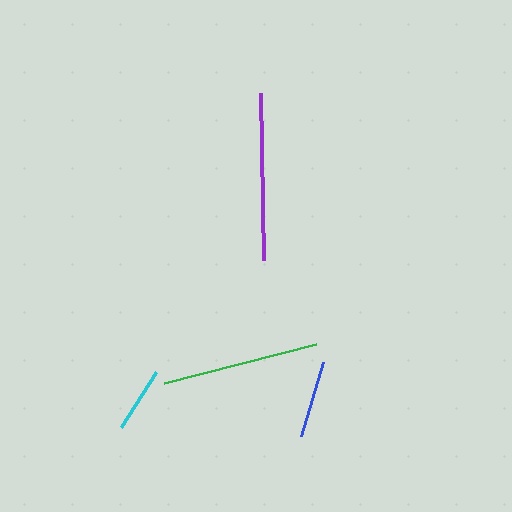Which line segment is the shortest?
The cyan line is the shortest at approximately 64 pixels.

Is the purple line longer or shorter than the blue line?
The purple line is longer than the blue line.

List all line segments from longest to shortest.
From longest to shortest: purple, green, blue, cyan.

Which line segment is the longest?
The purple line is the longest at approximately 167 pixels.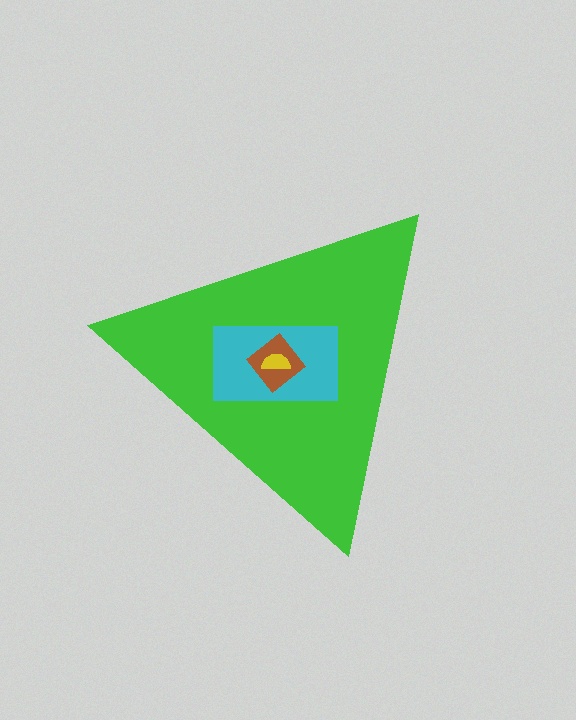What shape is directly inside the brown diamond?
The yellow semicircle.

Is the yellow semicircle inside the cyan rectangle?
Yes.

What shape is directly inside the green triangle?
The cyan rectangle.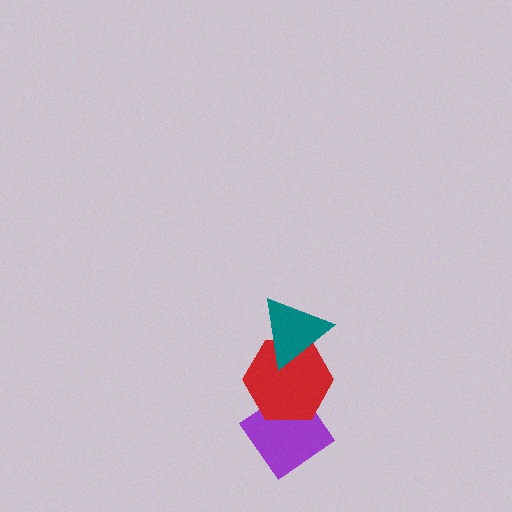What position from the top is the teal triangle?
The teal triangle is 1st from the top.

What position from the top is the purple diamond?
The purple diamond is 3rd from the top.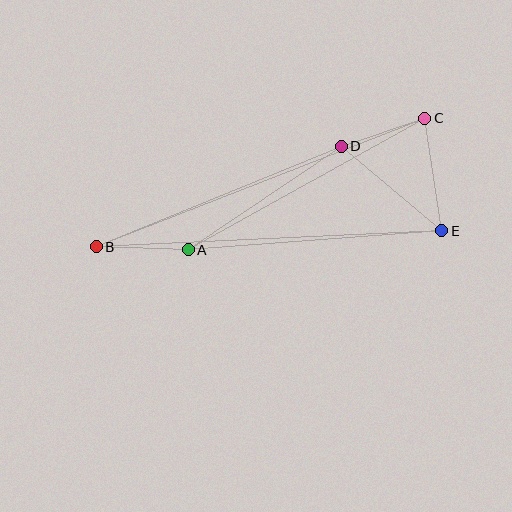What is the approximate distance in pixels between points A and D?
The distance between A and D is approximately 184 pixels.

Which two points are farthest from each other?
Points B and C are farthest from each other.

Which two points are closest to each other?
Points C and D are closest to each other.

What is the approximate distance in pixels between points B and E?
The distance between B and E is approximately 346 pixels.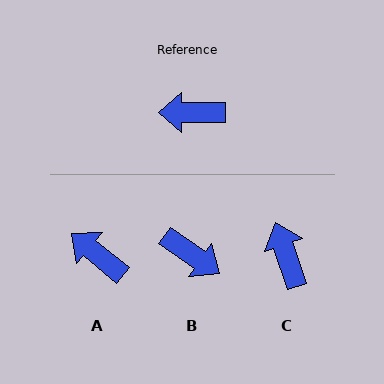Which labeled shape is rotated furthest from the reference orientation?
B, about 145 degrees away.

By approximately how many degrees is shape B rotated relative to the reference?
Approximately 145 degrees counter-clockwise.